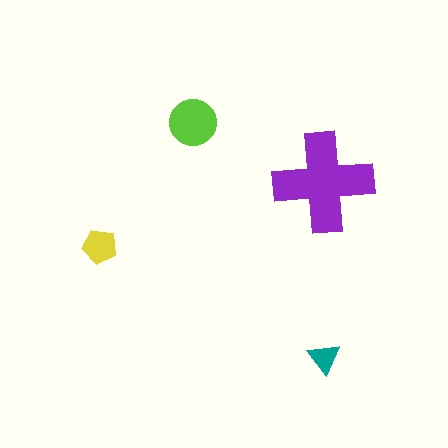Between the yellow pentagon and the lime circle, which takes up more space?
The lime circle.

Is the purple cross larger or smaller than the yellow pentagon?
Larger.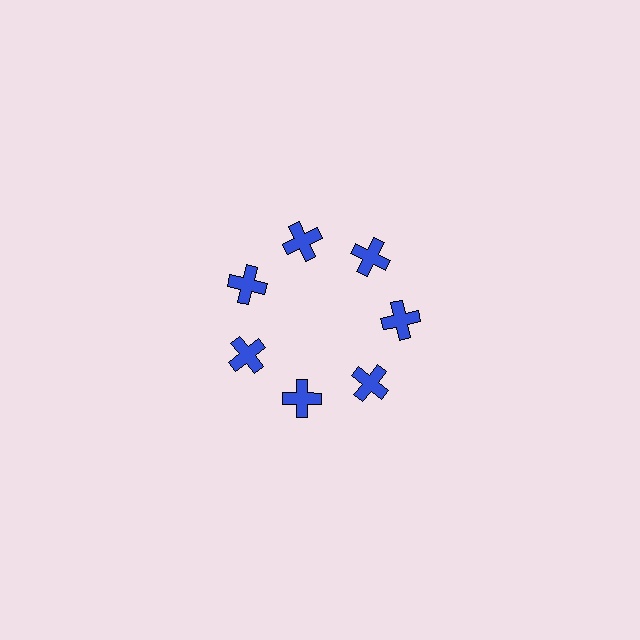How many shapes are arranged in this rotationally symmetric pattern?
There are 7 shapes, arranged in 7 groups of 1.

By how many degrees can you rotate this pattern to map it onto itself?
The pattern maps onto itself every 51 degrees of rotation.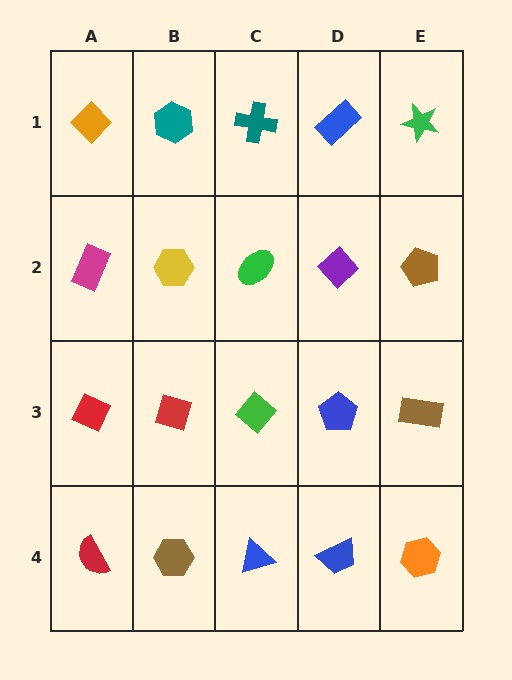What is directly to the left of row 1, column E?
A blue rectangle.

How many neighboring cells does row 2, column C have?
4.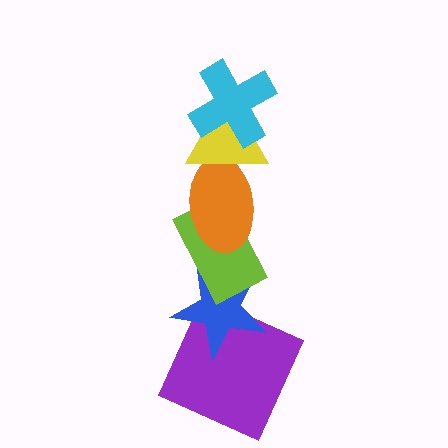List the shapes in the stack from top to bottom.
From top to bottom: the cyan cross, the yellow triangle, the orange ellipse, the lime rectangle, the blue star, the purple square.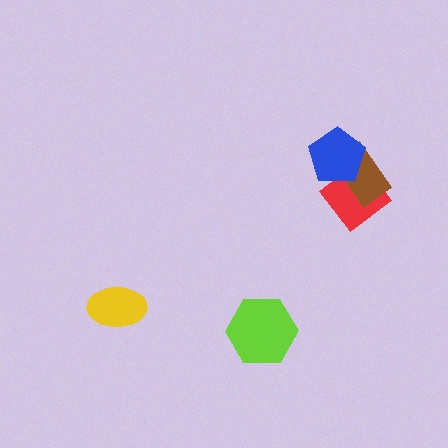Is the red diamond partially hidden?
Yes, it is partially covered by another shape.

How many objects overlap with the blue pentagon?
2 objects overlap with the blue pentagon.